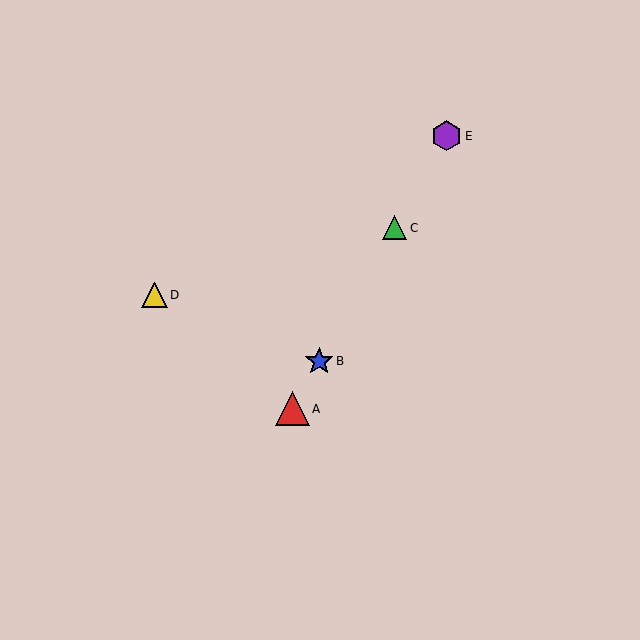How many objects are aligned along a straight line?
4 objects (A, B, C, E) are aligned along a straight line.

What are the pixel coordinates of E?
Object E is at (447, 136).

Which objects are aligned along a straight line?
Objects A, B, C, E are aligned along a straight line.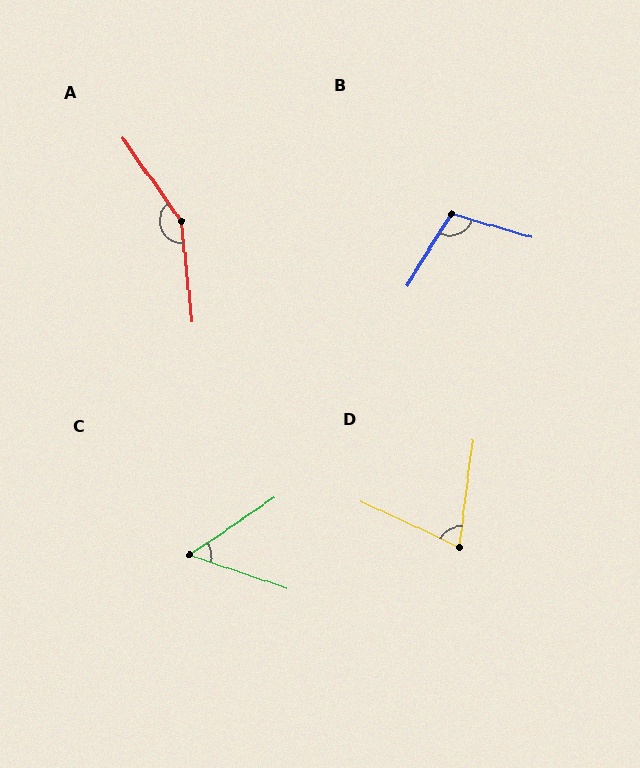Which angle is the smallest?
C, at approximately 53 degrees.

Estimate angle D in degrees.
Approximately 72 degrees.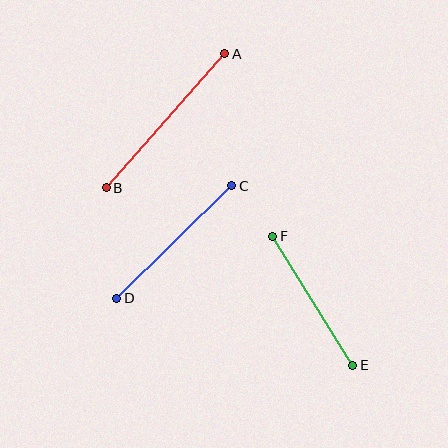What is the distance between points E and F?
The distance is approximately 152 pixels.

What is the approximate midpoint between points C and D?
The midpoint is at approximately (174, 242) pixels.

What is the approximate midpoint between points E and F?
The midpoint is at approximately (313, 301) pixels.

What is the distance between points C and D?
The distance is approximately 161 pixels.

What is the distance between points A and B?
The distance is approximately 179 pixels.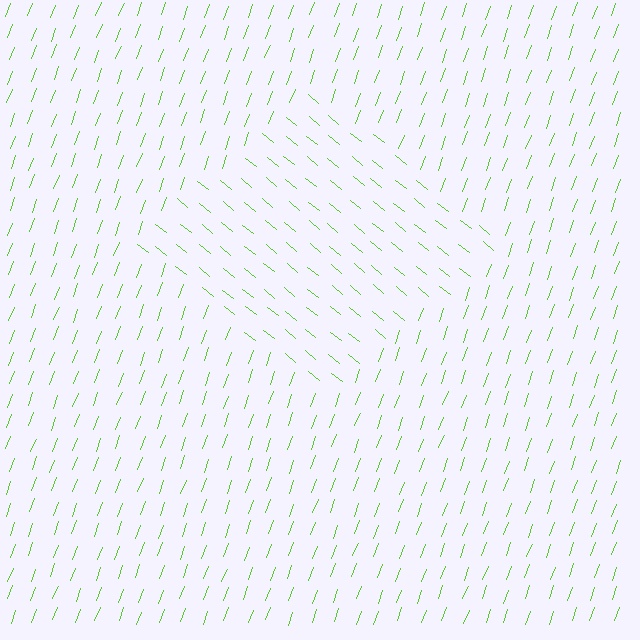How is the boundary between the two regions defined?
The boundary is defined purely by a change in line orientation (approximately 71 degrees difference). All lines are the same color and thickness.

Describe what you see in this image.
The image is filled with small lime line segments. A diamond region in the image has lines oriented differently from the surrounding lines, creating a visible texture boundary.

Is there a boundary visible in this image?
Yes, there is a texture boundary formed by a change in line orientation.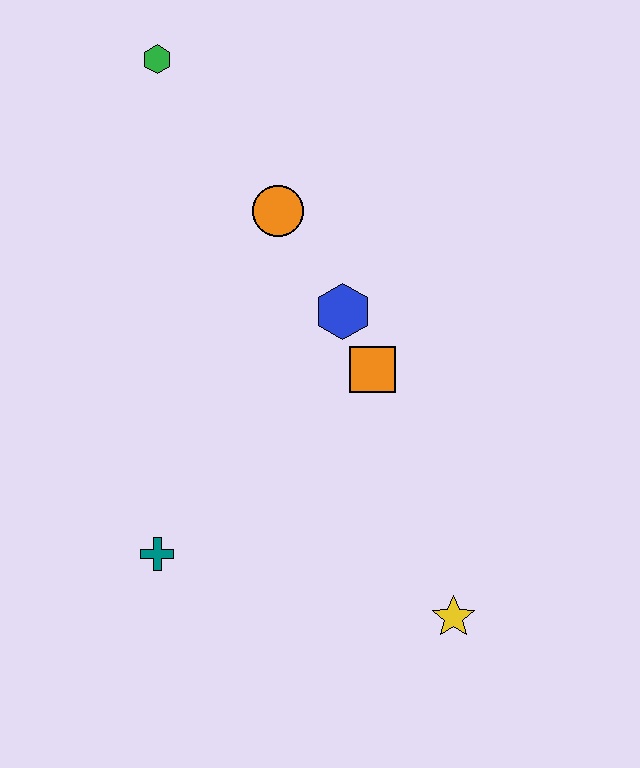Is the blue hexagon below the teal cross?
No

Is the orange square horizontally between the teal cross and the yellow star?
Yes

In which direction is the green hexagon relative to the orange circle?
The green hexagon is above the orange circle.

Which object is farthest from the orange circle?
The yellow star is farthest from the orange circle.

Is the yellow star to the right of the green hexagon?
Yes